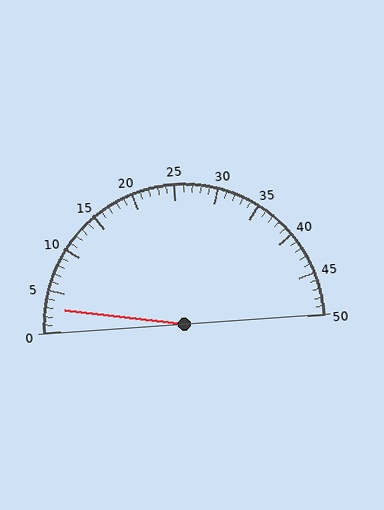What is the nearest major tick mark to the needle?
The nearest major tick mark is 5.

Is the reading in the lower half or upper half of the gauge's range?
The reading is in the lower half of the range (0 to 50).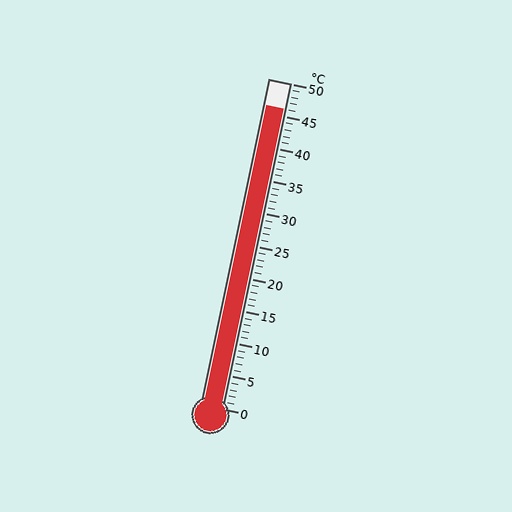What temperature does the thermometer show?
The thermometer shows approximately 46°C.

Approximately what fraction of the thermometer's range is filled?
The thermometer is filled to approximately 90% of its range.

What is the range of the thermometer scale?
The thermometer scale ranges from 0°C to 50°C.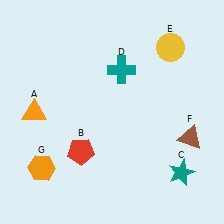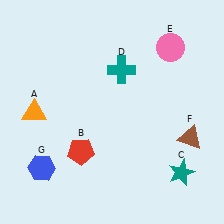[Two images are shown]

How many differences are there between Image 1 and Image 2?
There are 2 differences between the two images.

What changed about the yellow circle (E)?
In Image 1, E is yellow. In Image 2, it changed to pink.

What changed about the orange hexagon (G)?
In Image 1, G is orange. In Image 2, it changed to blue.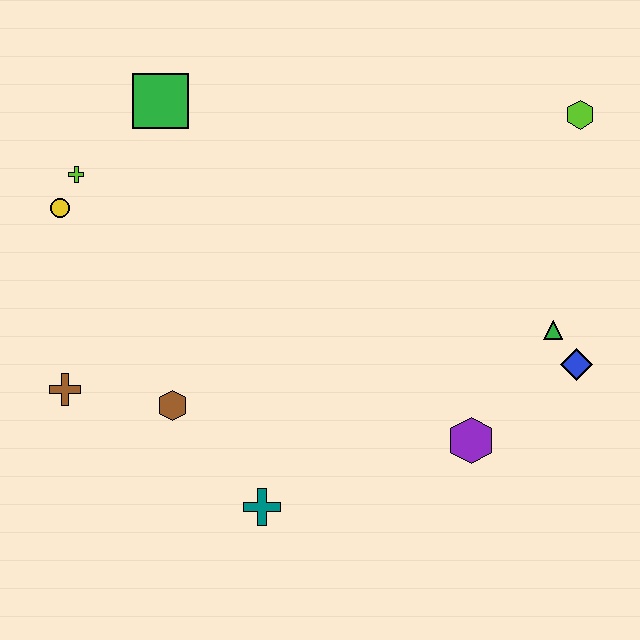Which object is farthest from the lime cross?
The blue diamond is farthest from the lime cross.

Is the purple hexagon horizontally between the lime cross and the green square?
No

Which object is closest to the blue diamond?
The green triangle is closest to the blue diamond.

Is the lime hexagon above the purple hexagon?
Yes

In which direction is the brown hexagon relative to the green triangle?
The brown hexagon is to the left of the green triangle.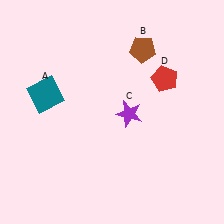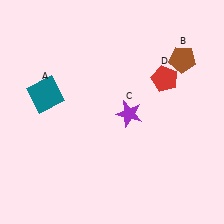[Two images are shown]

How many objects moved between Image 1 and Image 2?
1 object moved between the two images.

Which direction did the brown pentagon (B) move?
The brown pentagon (B) moved right.